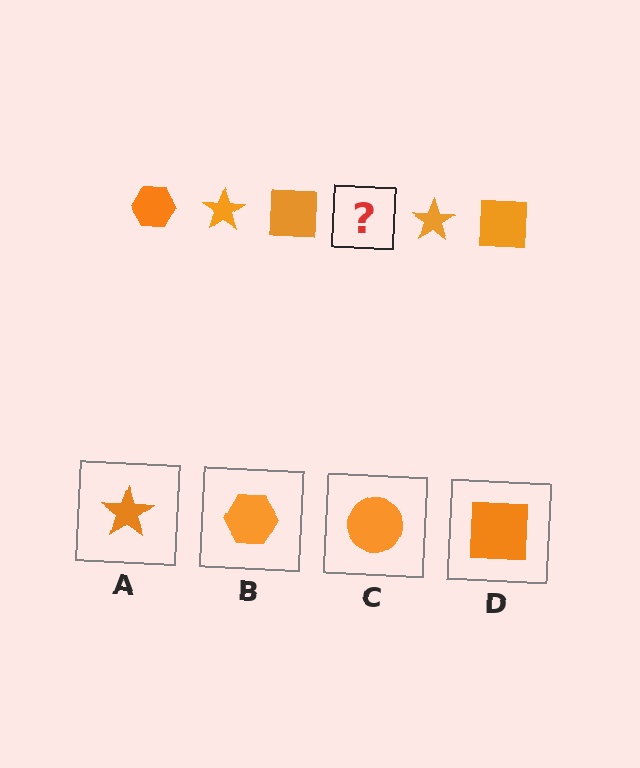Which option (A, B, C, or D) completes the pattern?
B.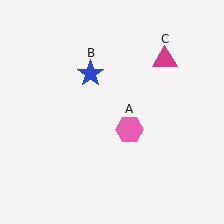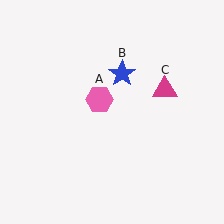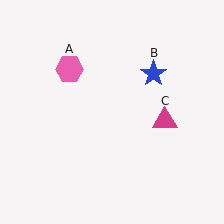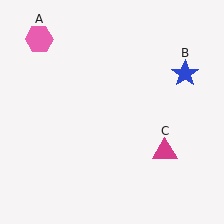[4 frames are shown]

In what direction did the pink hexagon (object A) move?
The pink hexagon (object A) moved up and to the left.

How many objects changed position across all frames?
3 objects changed position: pink hexagon (object A), blue star (object B), magenta triangle (object C).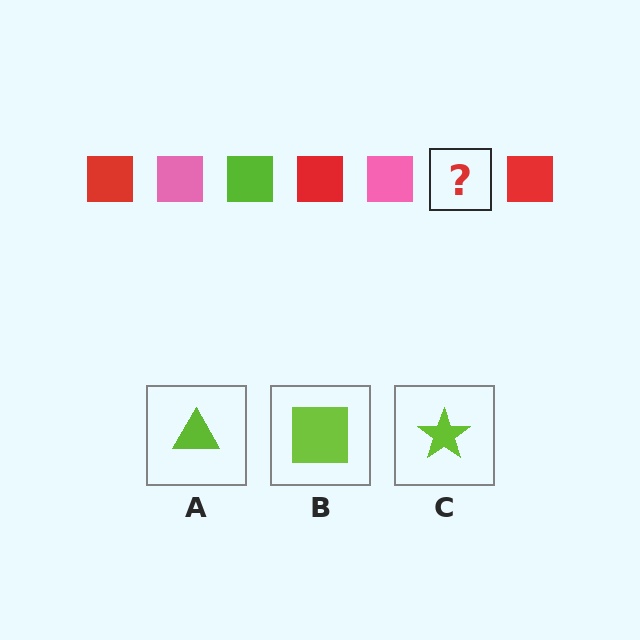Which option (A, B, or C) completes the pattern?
B.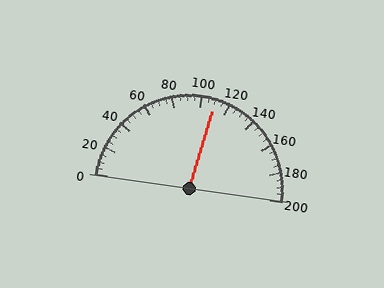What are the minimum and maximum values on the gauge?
The gauge ranges from 0 to 200.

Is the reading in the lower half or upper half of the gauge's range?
The reading is in the upper half of the range (0 to 200).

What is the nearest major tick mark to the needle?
The nearest major tick mark is 120.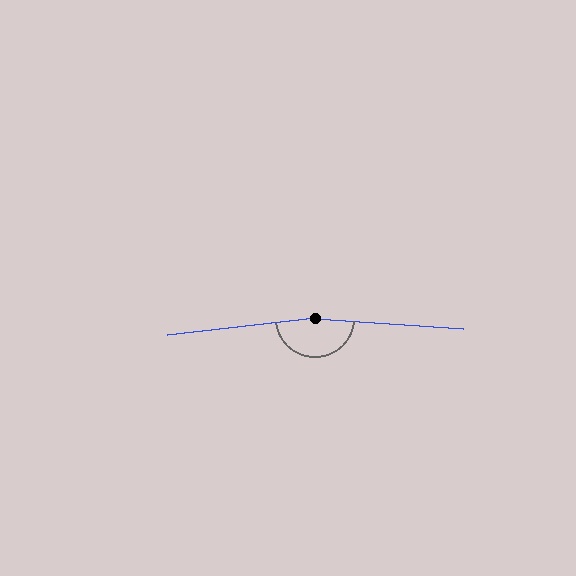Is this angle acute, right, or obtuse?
It is obtuse.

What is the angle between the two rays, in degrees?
Approximately 169 degrees.